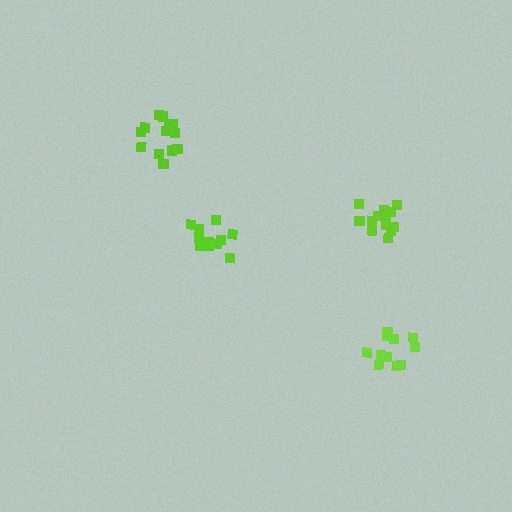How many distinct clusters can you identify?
There are 4 distinct clusters.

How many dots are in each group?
Group 1: 11 dots, Group 2: 13 dots, Group 3: 12 dots, Group 4: 13 dots (49 total).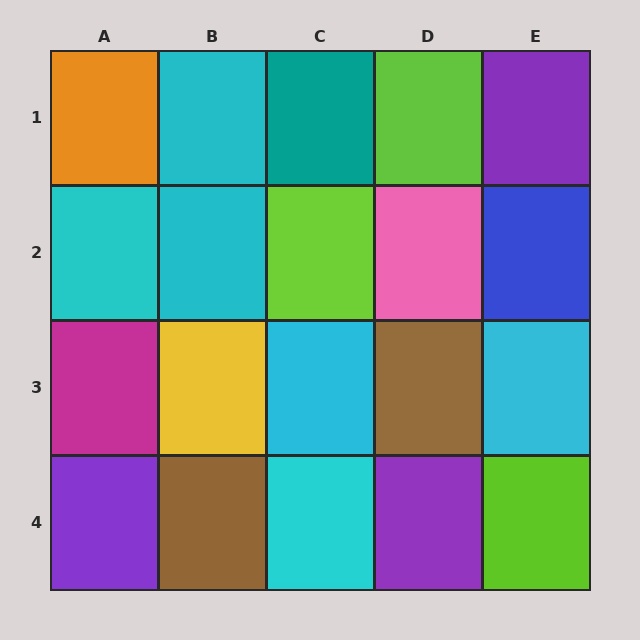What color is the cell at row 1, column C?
Teal.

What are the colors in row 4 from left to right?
Purple, brown, cyan, purple, lime.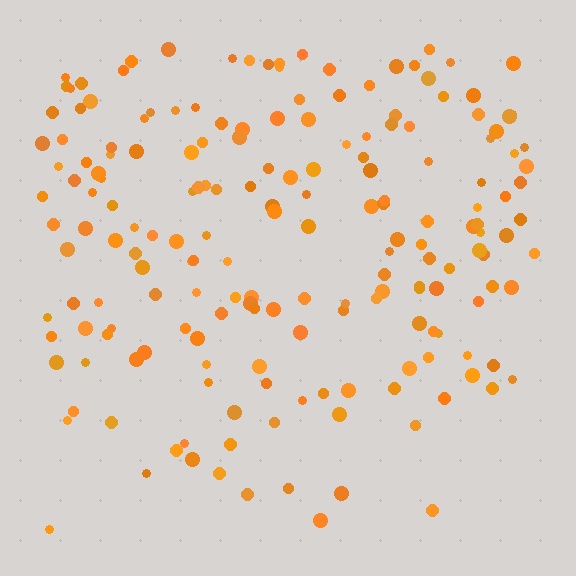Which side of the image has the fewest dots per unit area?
The bottom.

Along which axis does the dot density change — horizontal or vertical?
Vertical.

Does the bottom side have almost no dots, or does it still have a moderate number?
Still a moderate number, just noticeably fewer than the top.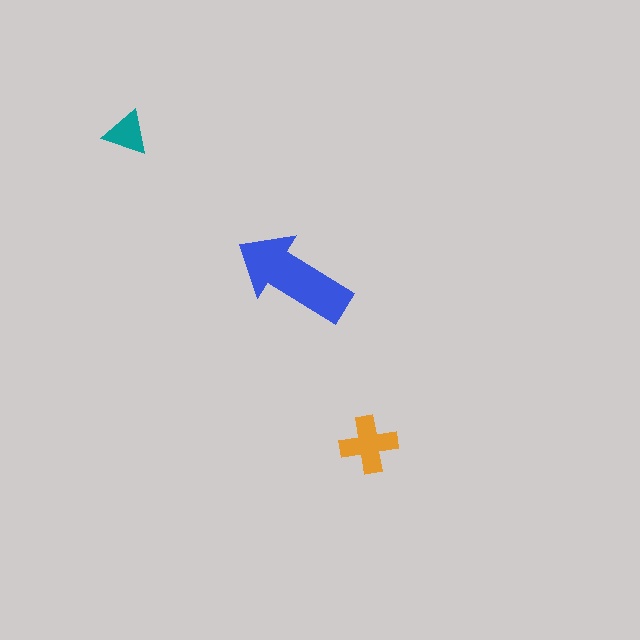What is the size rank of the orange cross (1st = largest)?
2nd.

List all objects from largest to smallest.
The blue arrow, the orange cross, the teal triangle.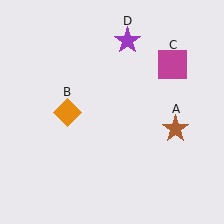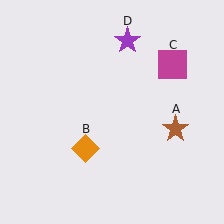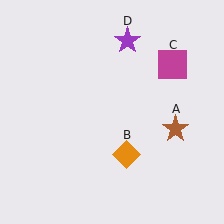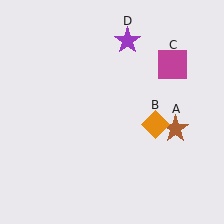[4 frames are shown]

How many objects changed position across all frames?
1 object changed position: orange diamond (object B).